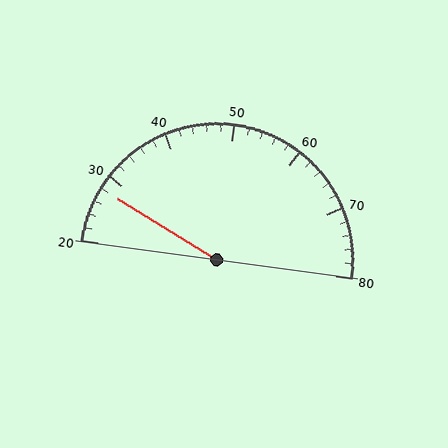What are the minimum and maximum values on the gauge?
The gauge ranges from 20 to 80.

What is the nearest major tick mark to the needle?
The nearest major tick mark is 30.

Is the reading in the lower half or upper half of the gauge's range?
The reading is in the lower half of the range (20 to 80).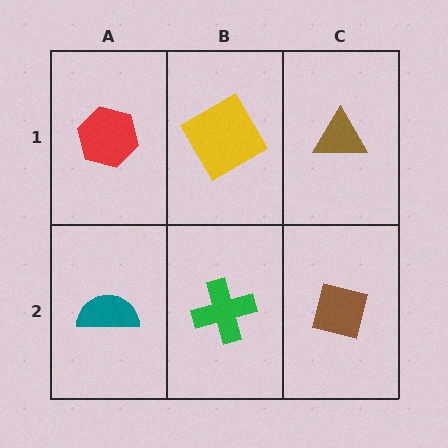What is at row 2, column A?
A teal semicircle.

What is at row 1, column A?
A red hexagon.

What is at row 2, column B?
A green cross.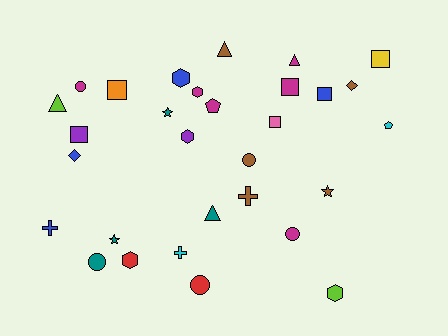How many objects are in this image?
There are 30 objects.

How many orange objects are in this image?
There is 1 orange object.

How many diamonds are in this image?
There are 2 diamonds.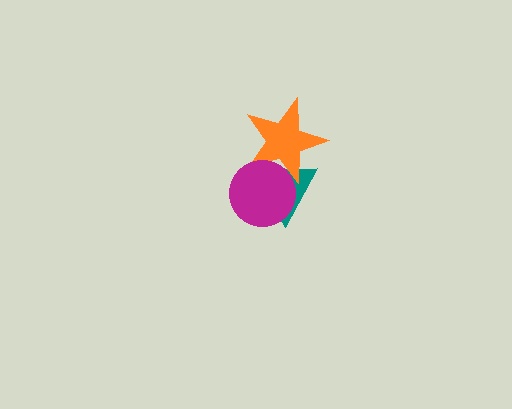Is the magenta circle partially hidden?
No, no other shape covers it.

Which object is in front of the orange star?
The magenta circle is in front of the orange star.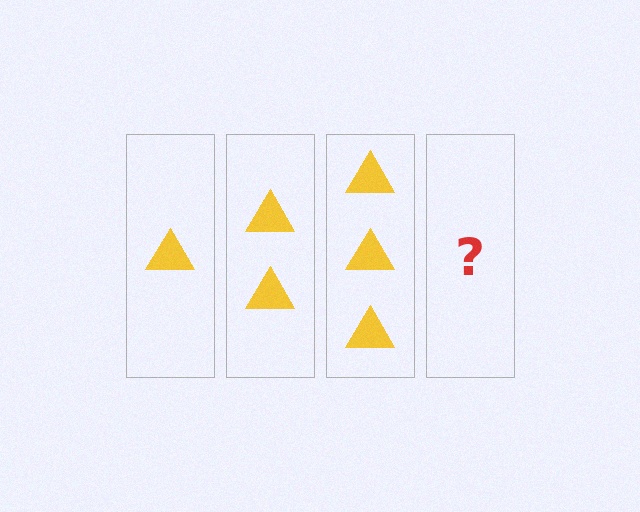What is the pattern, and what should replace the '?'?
The pattern is that each step adds one more triangle. The '?' should be 4 triangles.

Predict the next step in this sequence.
The next step is 4 triangles.